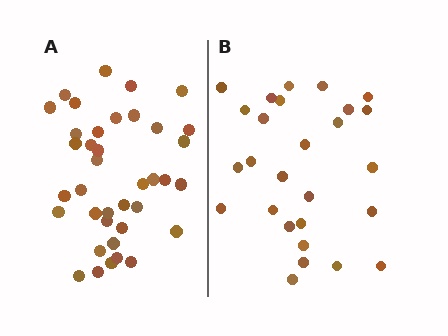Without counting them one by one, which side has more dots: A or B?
Region A (the left region) has more dots.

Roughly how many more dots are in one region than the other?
Region A has roughly 12 or so more dots than region B.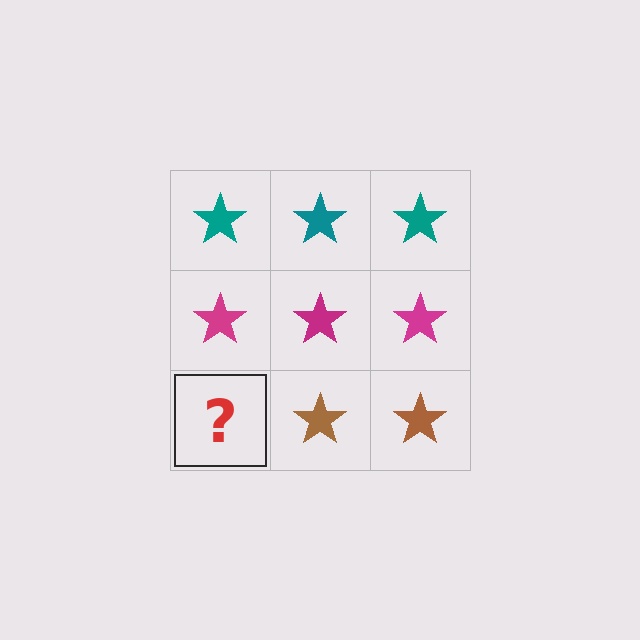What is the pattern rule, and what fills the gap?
The rule is that each row has a consistent color. The gap should be filled with a brown star.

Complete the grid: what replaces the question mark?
The question mark should be replaced with a brown star.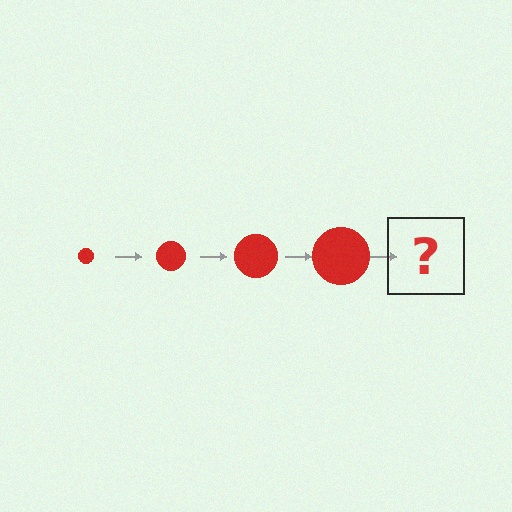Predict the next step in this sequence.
The next step is a red circle, larger than the previous one.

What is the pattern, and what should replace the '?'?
The pattern is that the circle gets progressively larger each step. The '?' should be a red circle, larger than the previous one.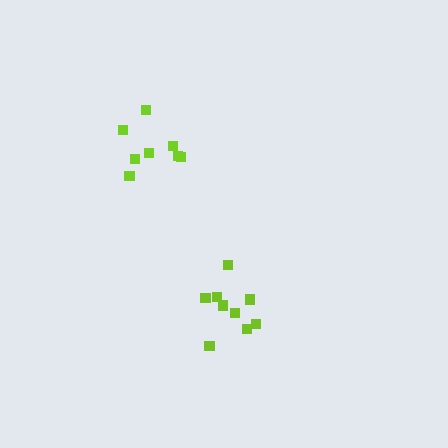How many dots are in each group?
Group 1: 9 dots, Group 2: 8 dots (17 total).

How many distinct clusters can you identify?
There are 2 distinct clusters.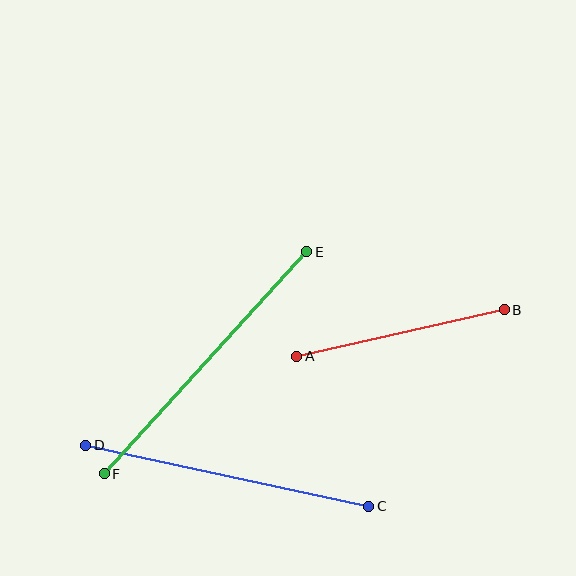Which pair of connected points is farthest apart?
Points E and F are farthest apart.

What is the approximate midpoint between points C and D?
The midpoint is at approximately (227, 476) pixels.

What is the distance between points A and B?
The distance is approximately 213 pixels.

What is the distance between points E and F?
The distance is approximately 301 pixels.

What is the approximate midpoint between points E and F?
The midpoint is at approximately (206, 363) pixels.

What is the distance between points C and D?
The distance is approximately 290 pixels.